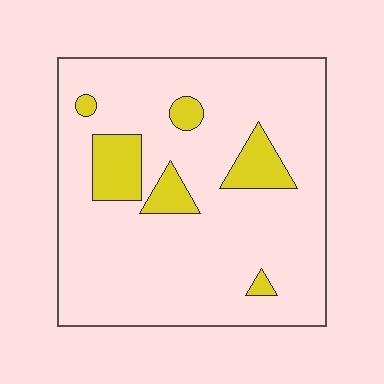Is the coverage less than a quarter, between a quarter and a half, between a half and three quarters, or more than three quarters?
Less than a quarter.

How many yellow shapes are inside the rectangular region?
6.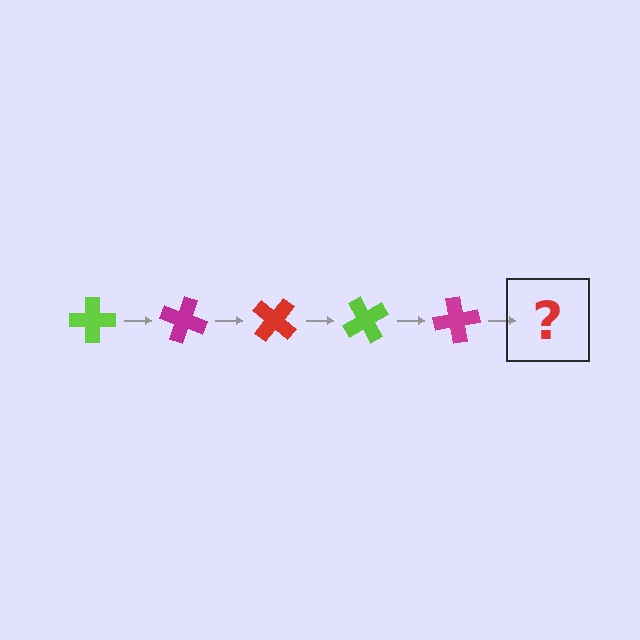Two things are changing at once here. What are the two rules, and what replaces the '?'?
The two rules are that it rotates 20 degrees each step and the color cycles through lime, magenta, and red. The '?' should be a red cross, rotated 100 degrees from the start.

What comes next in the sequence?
The next element should be a red cross, rotated 100 degrees from the start.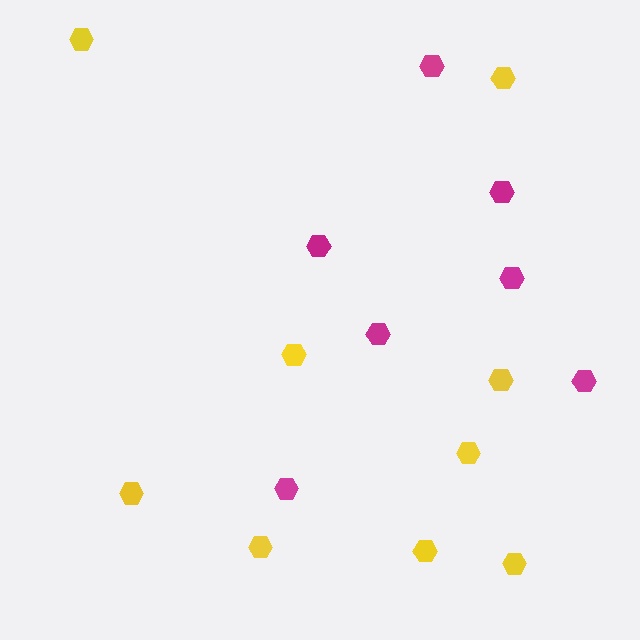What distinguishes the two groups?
There are 2 groups: one group of magenta hexagons (7) and one group of yellow hexagons (9).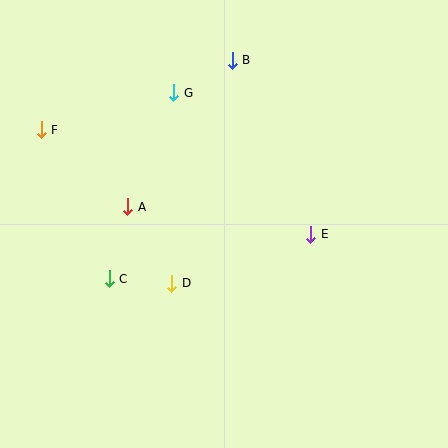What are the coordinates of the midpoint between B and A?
The midpoint between B and A is at (180, 133).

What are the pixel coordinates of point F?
Point F is at (41, 130).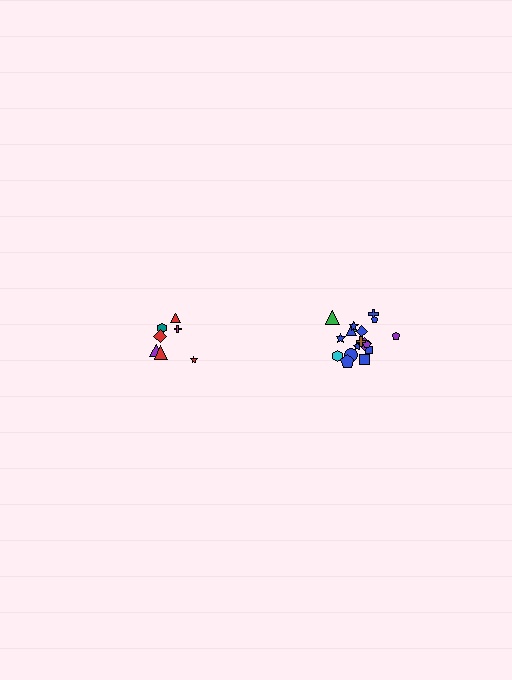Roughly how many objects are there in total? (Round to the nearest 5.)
Roughly 25 objects in total.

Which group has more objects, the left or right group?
The right group.